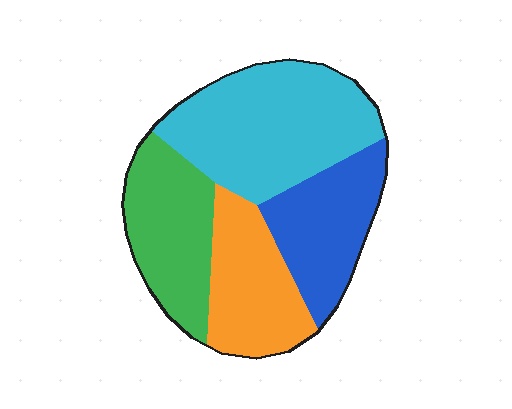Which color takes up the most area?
Cyan, at roughly 35%.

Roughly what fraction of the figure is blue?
Blue takes up between a sixth and a third of the figure.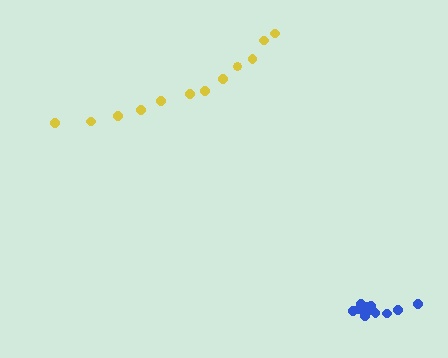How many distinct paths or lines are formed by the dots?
There are 2 distinct paths.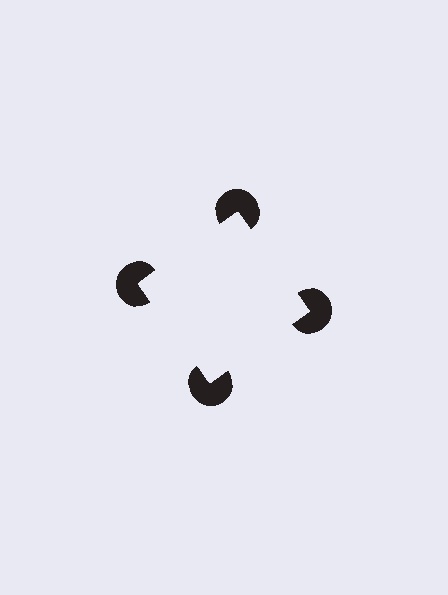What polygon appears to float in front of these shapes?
An illusory square — its edges are inferred from the aligned wedge cuts in the pac-man discs, not physically drawn.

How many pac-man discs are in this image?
There are 4 — one at each vertex of the illusory square.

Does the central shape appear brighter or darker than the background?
It typically appears slightly brighter than the background, even though no actual brightness change is drawn.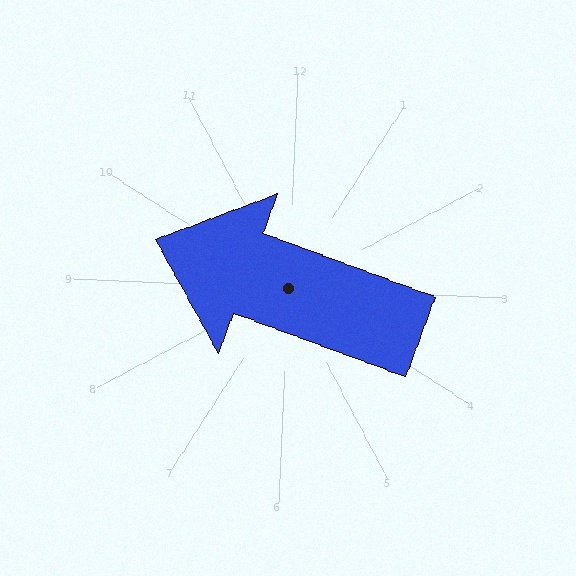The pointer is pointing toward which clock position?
Roughly 10 o'clock.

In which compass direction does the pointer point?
West.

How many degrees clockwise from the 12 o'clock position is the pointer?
Approximately 288 degrees.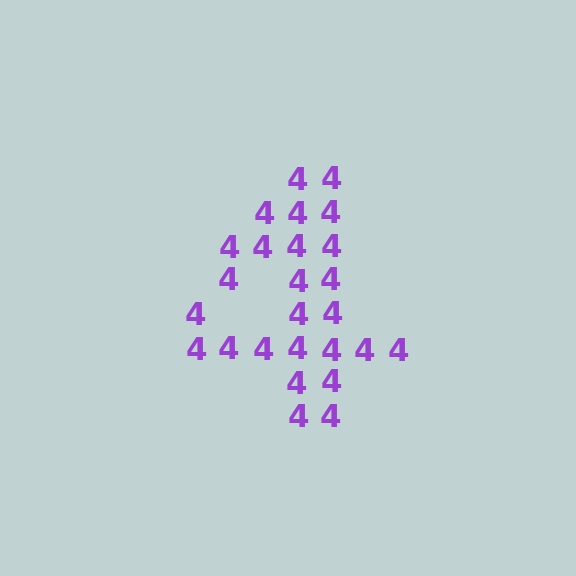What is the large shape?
The large shape is the digit 4.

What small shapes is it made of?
It is made of small digit 4's.